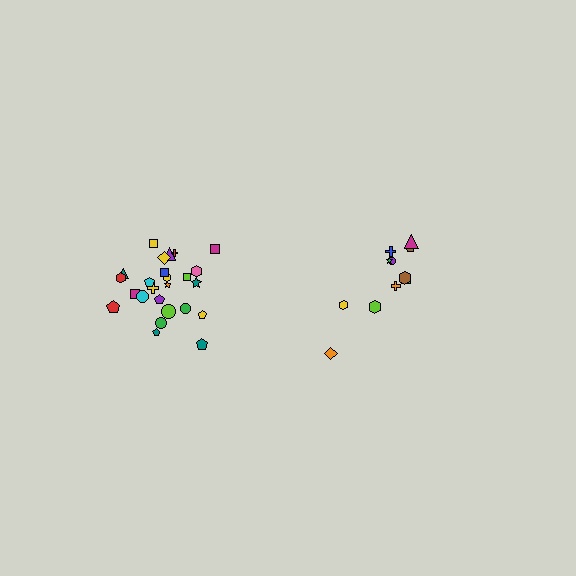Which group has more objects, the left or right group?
The left group.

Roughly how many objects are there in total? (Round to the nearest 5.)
Roughly 35 objects in total.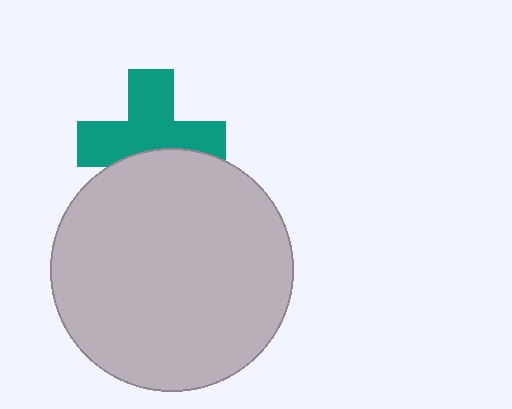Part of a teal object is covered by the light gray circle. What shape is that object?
It is a cross.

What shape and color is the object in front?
The object in front is a light gray circle.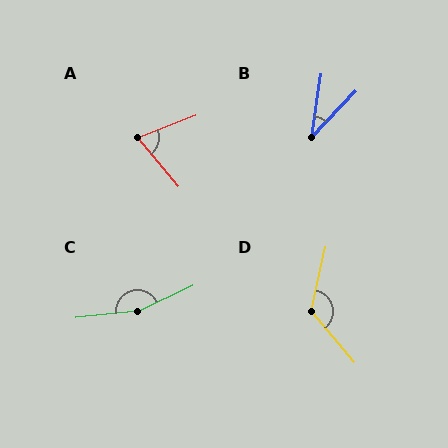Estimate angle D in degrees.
Approximately 127 degrees.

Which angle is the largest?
C, at approximately 160 degrees.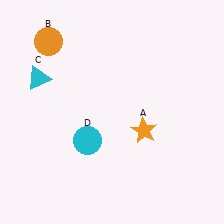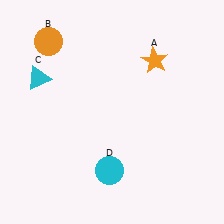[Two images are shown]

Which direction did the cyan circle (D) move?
The cyan circle (D) moved down.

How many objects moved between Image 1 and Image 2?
2 objects moved between the two images.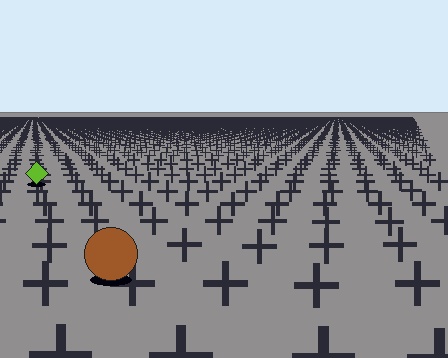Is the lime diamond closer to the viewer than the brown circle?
No. The brown circle is closer — you can tell from the texture gradient: the ground texture is coarser near it.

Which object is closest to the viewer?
The brown circle is closest. The texture marks near it are larger and more spread out.